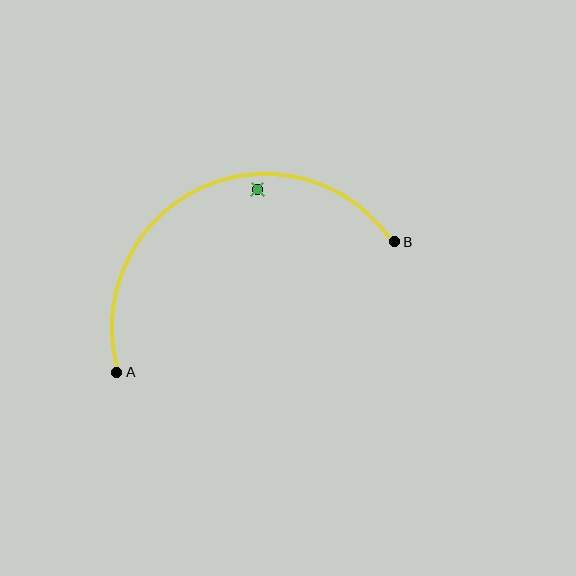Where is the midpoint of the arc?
The arc midpoint is the point on the curve farthest from the straight line joining A and B. It sits above that line.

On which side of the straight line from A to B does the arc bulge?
The arc bulges above the straight line connecting A and B.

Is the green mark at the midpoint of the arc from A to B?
No — the green mark does not lie on the arc at all. It sits slightly inside the curve.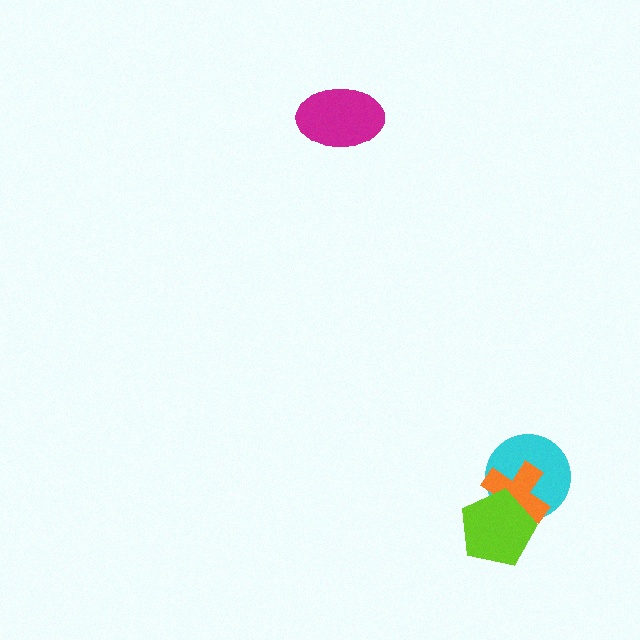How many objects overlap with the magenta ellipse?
0 objects overlap with the magenta ellipse.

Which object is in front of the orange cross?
The lime pentagon is in front of the orange cross.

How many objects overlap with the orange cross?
2 objects overlap with the orange cross.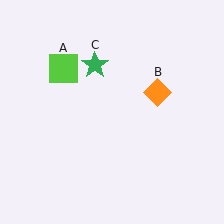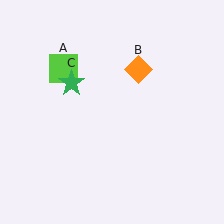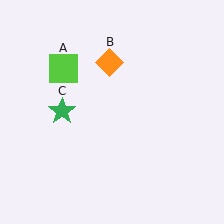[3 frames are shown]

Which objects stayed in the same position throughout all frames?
Lime square (object A) remained stationary.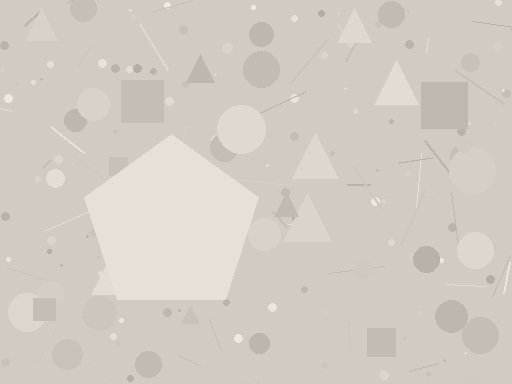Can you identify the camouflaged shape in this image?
The camouflaged shape is a pentagon.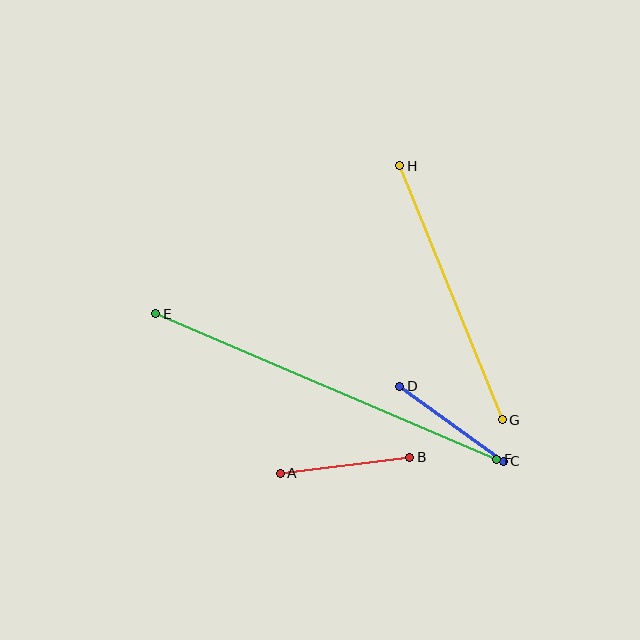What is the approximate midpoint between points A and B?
The midpoint is at approximately (345, 465) pixels.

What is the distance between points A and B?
The distance is approximately 131 pixels.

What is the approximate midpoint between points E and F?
The midpoint is at approximately (326, 387) pixels.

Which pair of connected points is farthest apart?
Points E and F are farthest apart.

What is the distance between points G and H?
The distance is approximately 274 pixels.